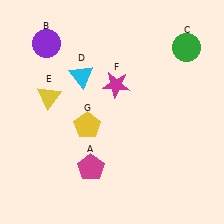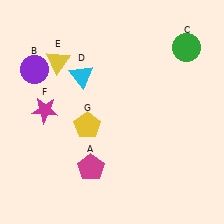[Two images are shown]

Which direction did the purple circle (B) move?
The purple circle (B) moved down.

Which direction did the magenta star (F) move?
The magenta star (F) moved left.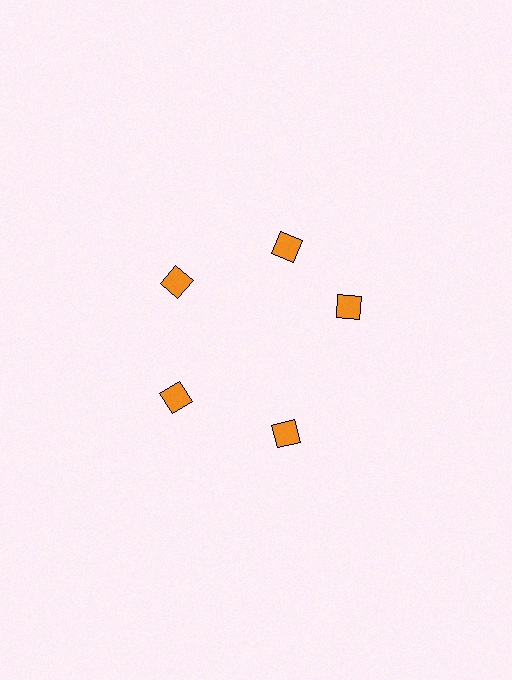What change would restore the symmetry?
The symmetry would be restored by rotating it back into even spacing with its neighbors so that all 5 diamonds sit at equal angles and equal distance from the center.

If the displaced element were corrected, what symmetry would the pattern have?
It would have 5-fold rotational symmetry — the pattern would map onto itself every 72 degrees.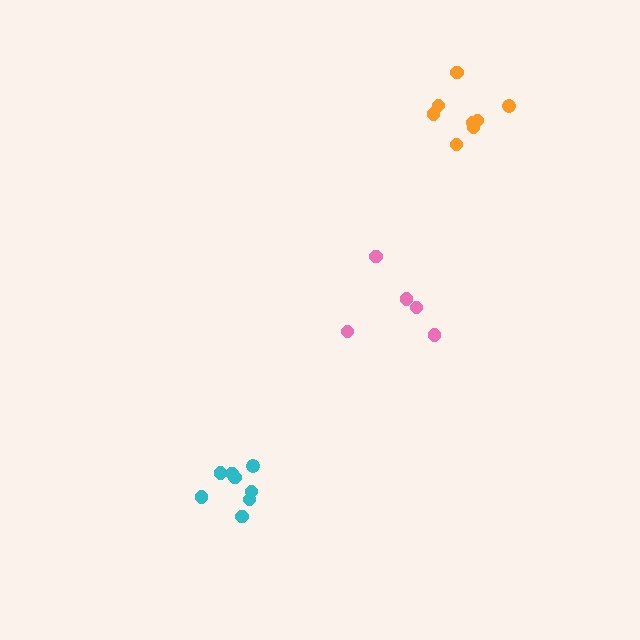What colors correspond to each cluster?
The clusters are colored: pink, cyan, orange.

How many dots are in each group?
Group 1: 5 dots, Group 2: 9 dots, Group 3: 9 dots (23 total).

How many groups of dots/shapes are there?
There are 3 groups.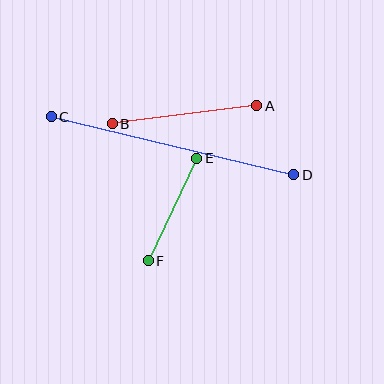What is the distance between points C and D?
The distance is approximately 250 pixels.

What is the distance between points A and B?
The distance is approximately 145 pixels.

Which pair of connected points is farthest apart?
Points C and D are farthest apart.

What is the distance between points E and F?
The distance is approximately 113 pixels.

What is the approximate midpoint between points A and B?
The midpoint is at approximately (184, 115) pixels.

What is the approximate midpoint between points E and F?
The midpoint is at approximately (172, 209) pixels.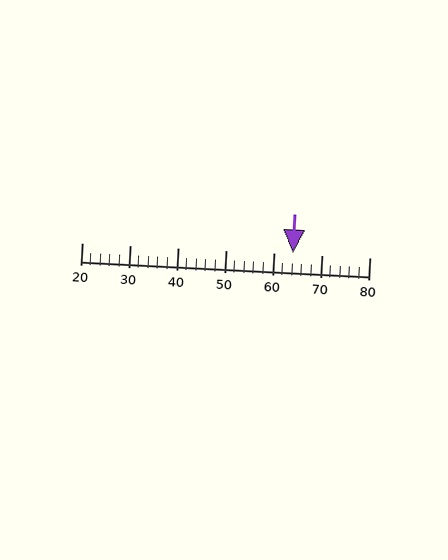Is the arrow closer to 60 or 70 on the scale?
The arrow is closer to 60.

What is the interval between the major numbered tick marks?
The major tick marks are spaced 10 units apart.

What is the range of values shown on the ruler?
The ruler shows values from 20 to 80.